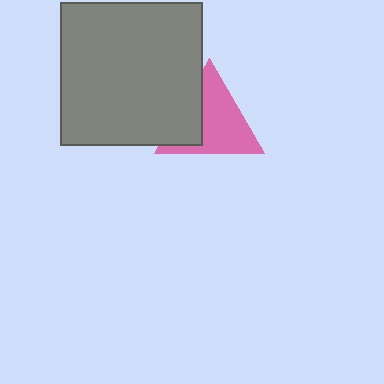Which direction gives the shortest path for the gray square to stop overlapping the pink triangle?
Moving left gives the shortest separation.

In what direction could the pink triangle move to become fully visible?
The pink triangle could move right. That would shift it out from behind the gray square entirely.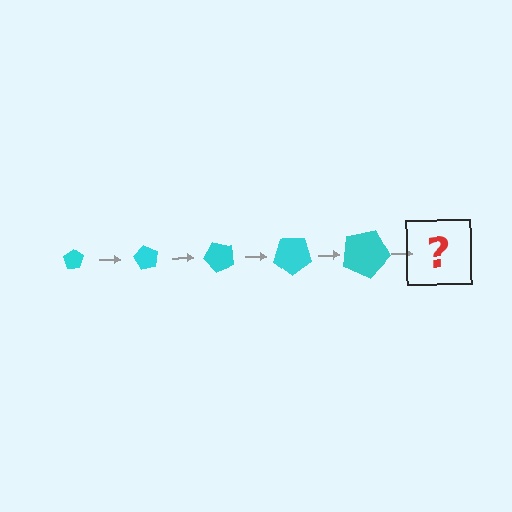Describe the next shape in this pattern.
It should be a pentagon, larger than the previous one and rotated 300 degrees from the start.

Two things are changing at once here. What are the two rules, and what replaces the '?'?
The two rules are that the pentagon grows larger each step and it rotates 60 degrees each step. The '?' should be a pentagon, larger than the previous one and rotated 300 degrees from the start.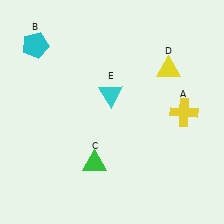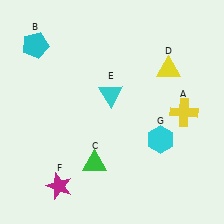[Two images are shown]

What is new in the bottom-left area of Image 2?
A magenta star (F) was added in the bottom-left area of Image 2.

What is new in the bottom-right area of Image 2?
A cyan hexagon (G) was added in the bottom-right area of Image 2.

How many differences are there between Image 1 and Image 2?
There are 2 differences between the two images.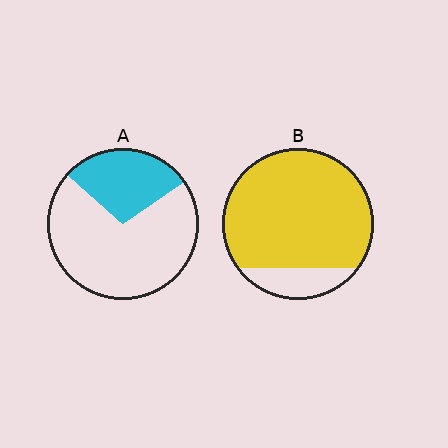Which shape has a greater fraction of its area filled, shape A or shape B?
Shape B.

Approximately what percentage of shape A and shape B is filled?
A is approximately 30% and B is approximately 85%.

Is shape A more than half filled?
No.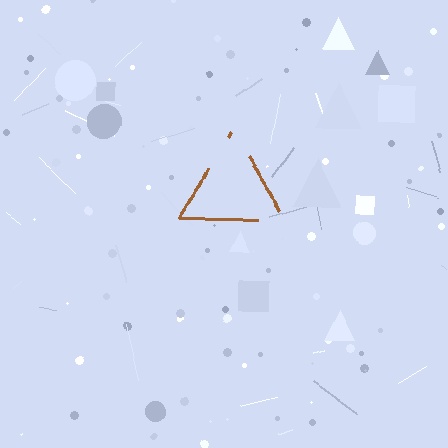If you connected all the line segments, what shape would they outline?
They would outline a triangle.